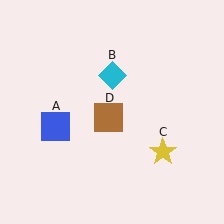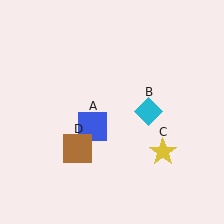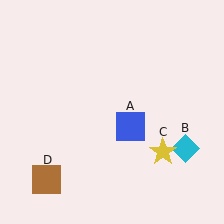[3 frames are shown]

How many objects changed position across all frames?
3 objects changed position: blue square (object A), cyan diamond (object B), brown square (object D).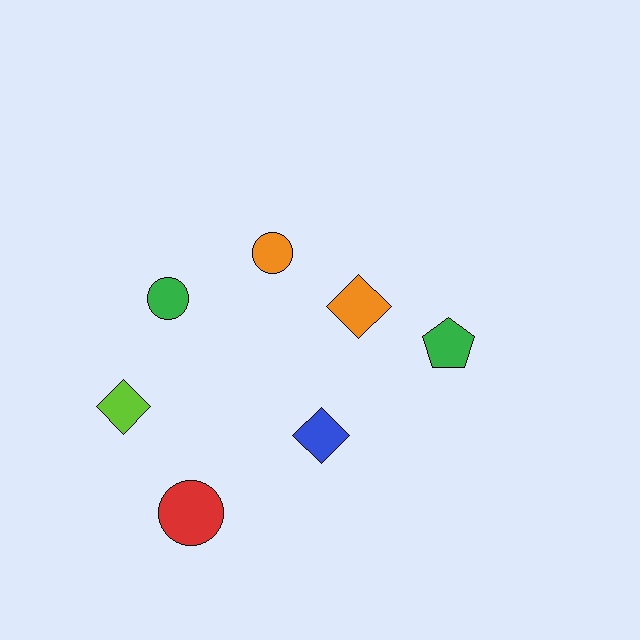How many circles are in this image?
There are 3 circles.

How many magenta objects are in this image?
There are no magenta objects.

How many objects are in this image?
There are 7 objects.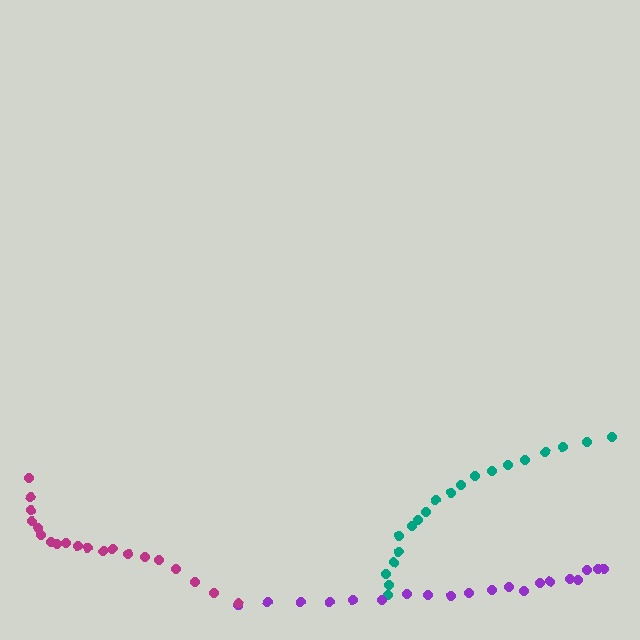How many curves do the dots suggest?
There are 3 distinct paths.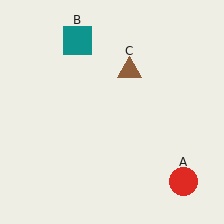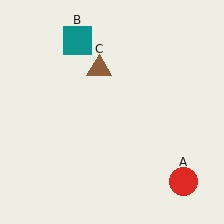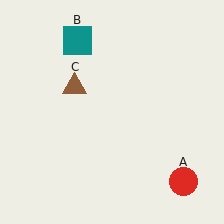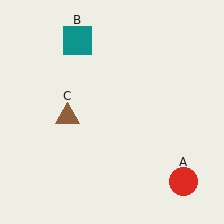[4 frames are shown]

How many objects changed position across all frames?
1 object changed position: brown triangle (object C).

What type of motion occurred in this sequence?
The brown triangle (object C) rotated counterclockwise around the center of the scene.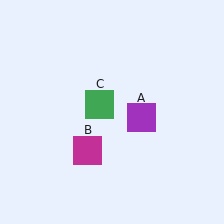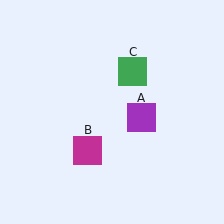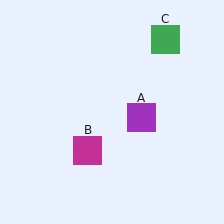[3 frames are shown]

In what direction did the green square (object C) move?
The green square (object C) moved up and to the right.